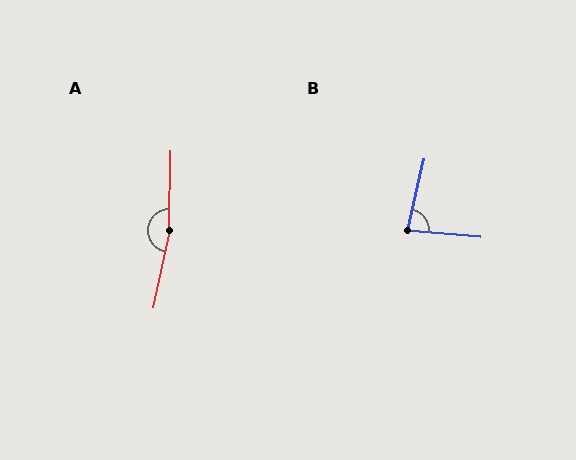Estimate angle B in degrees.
Approximately 82 degrees.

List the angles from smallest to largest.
B (82°), A (169°).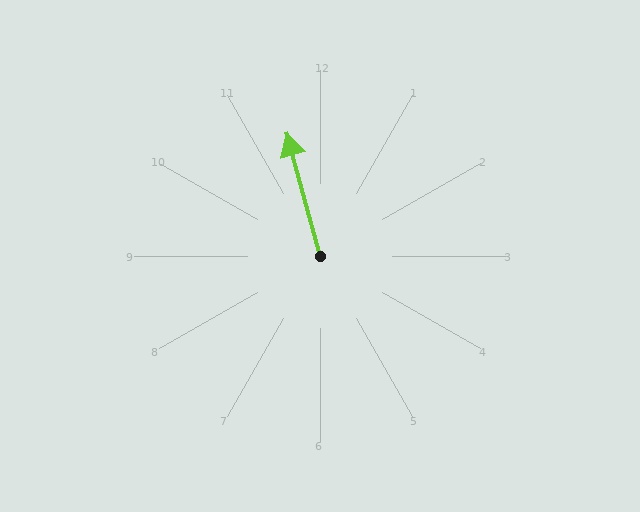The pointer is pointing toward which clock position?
Roughly 11 o'clock.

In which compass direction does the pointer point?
North.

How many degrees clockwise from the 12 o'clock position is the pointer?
Approximately 345 degrees.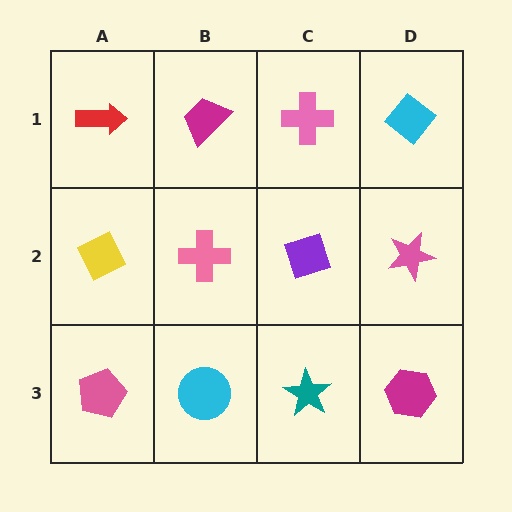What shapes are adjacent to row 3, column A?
A yellow diamond (row 2, column A), a cyan circle (row 3, column B).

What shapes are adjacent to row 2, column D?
A cyan diamond (row 1, column D), a magenta hexagon (row 3, column D), a purple diamond (row 2, column C).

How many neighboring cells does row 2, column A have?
3.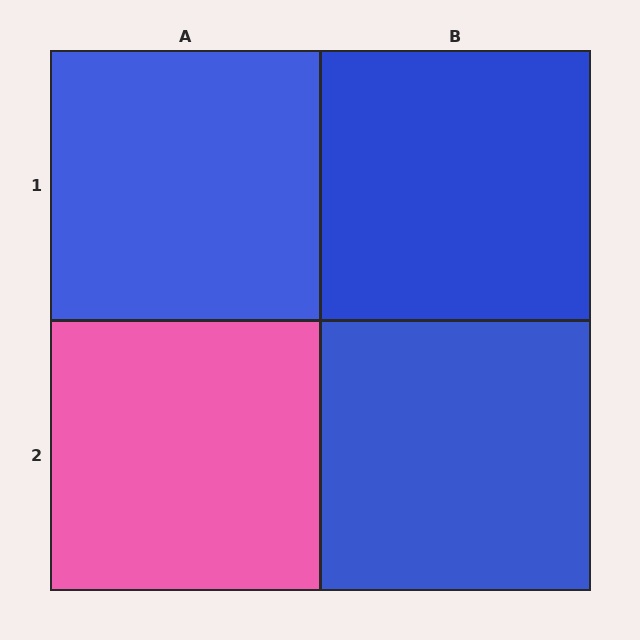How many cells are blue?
3 cells are blue.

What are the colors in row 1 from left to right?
Blue, blue.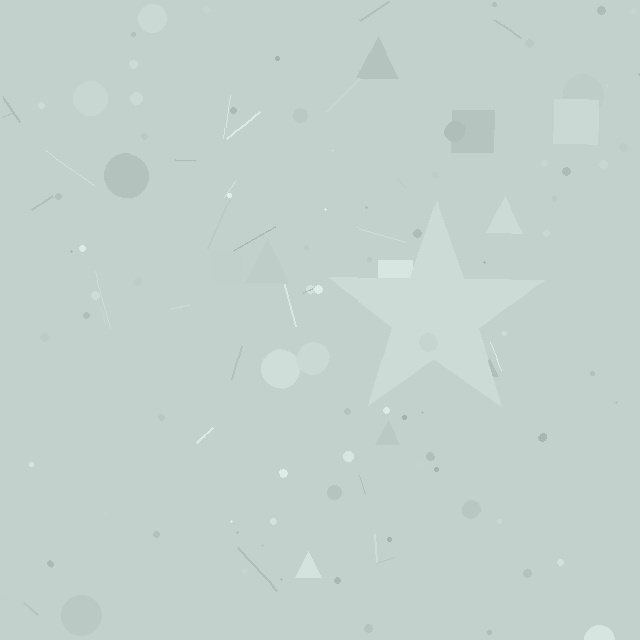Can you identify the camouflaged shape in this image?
The camouflaged shape is a star.